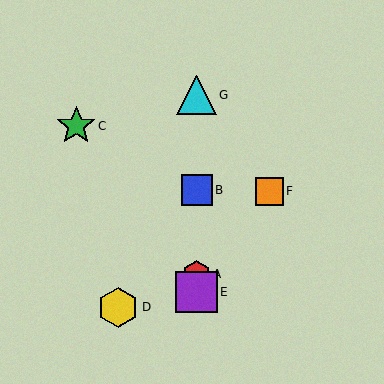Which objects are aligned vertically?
Objects A, B, E, G are aligned vertically.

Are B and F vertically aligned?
No, B is at x≈197 and F is at x≈269.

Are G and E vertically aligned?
Yes, both are at x≈197.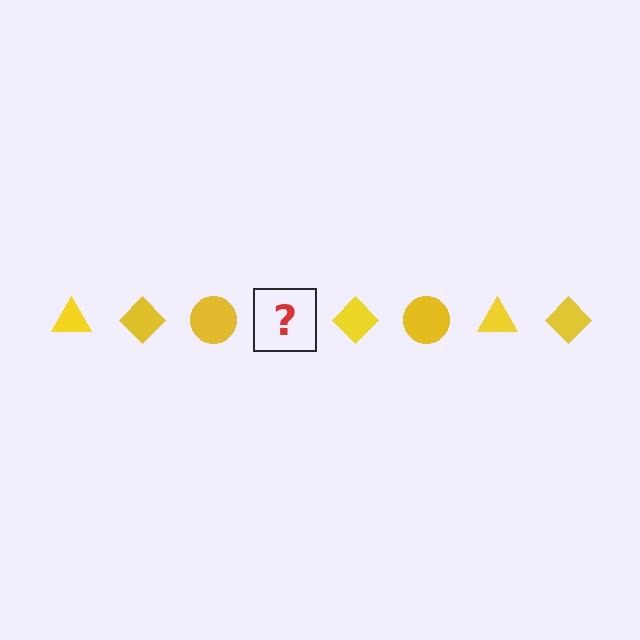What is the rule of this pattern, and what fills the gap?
The rule is that the pattern cycles through triangle, diamond, circle shapes in yellow. The gap should be filled with a yellow triangle.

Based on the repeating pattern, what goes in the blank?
The blank should be a yellow triangle.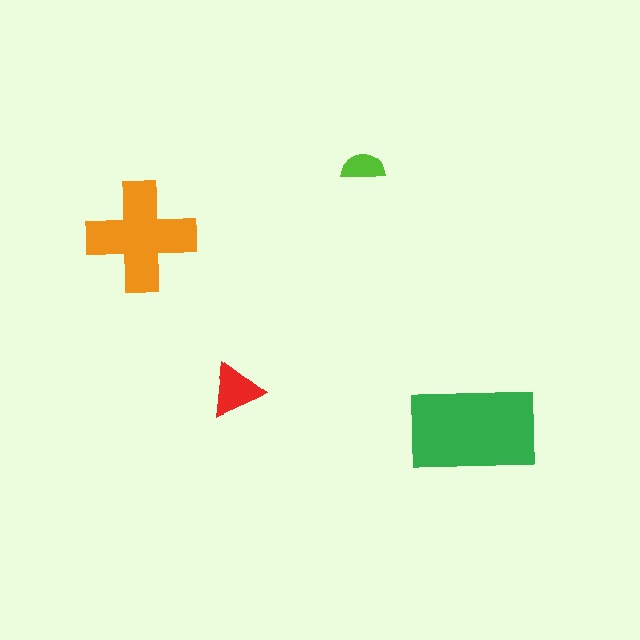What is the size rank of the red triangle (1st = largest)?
3rd.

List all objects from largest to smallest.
The green rectangle, the orange cross, the red triangle, the lime semicircle.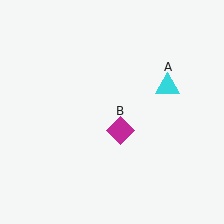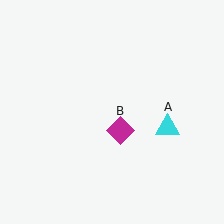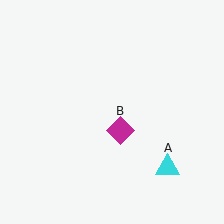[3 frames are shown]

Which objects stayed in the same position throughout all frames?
Magenta diamond (object B) remained stationary.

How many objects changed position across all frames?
1 object changed position: cyan triangle (object A).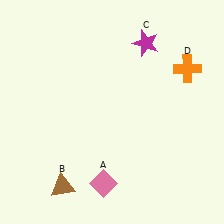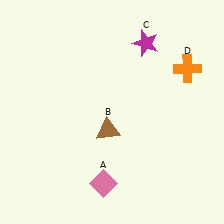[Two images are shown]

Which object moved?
The brown triangle (B) moved up.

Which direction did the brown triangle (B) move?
The brown triangle (B) moved up.